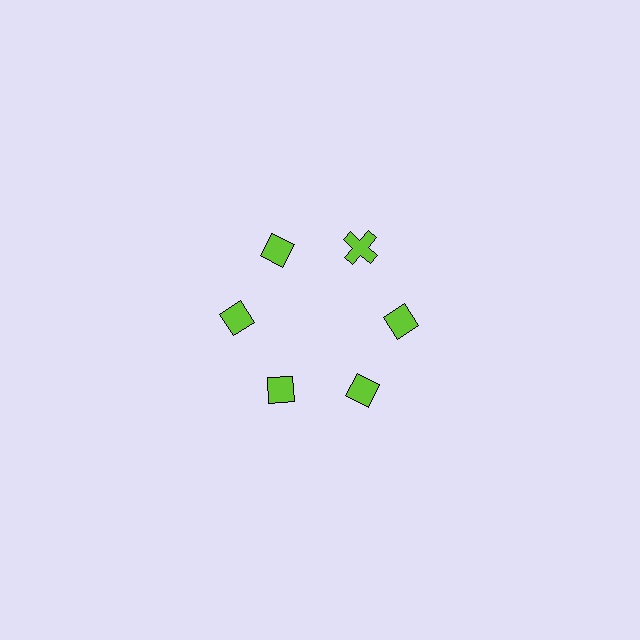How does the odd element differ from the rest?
It has a different shape: cross instead of diamond.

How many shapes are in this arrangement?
There are 6 shapes arranged in a ring pattern.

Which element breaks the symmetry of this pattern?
The lime cross at roughly the 1 o'clock position breaks the symmetry. All other shapes are lime diamonds.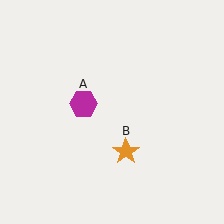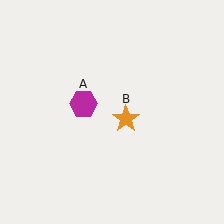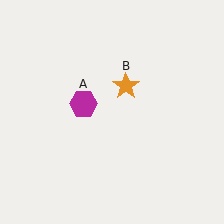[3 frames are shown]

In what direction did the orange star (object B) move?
The orange star (object B) moved up.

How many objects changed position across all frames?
1 object changed position: orange star (object B).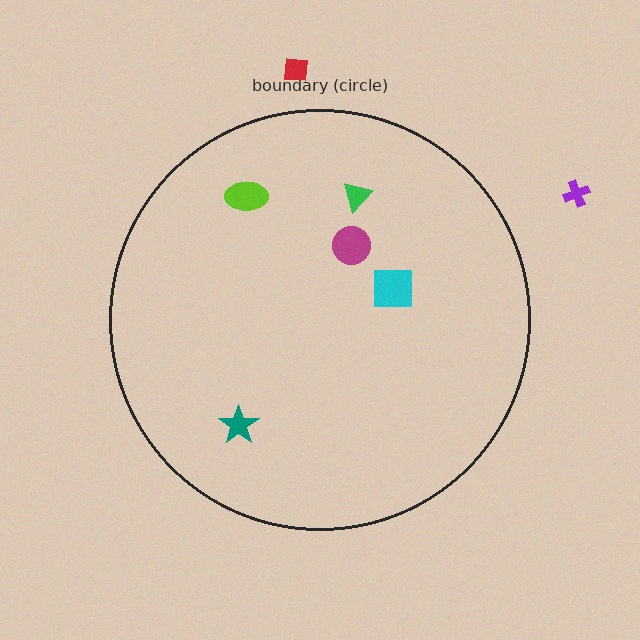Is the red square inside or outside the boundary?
Outside.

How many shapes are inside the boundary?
5 inside, 2 outside.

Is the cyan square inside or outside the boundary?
Inside.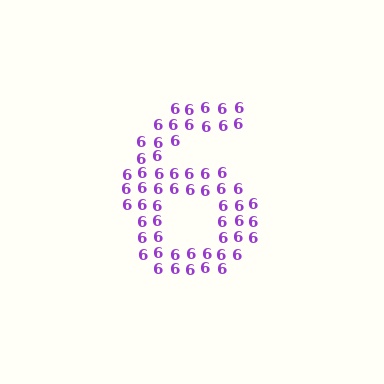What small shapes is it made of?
It is made of small digit 6's.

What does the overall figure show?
The overall figure shows the digit 6.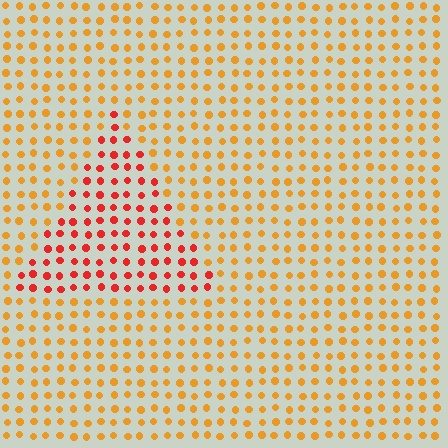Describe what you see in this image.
The image is filled with small orange elements in a uniform arrangement. A triangle-shaped region is visible where the elements are tinted to a slightly different hue, forming a subtle color boundary.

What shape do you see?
I see a triangle.